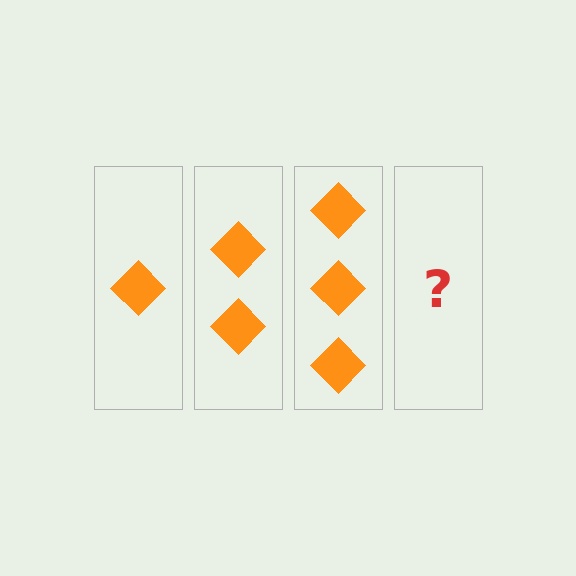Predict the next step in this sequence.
The next step is 4 diamonds.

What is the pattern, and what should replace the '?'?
The pattern is that each step adds one more diamond. The '?' should be 4 diamonds.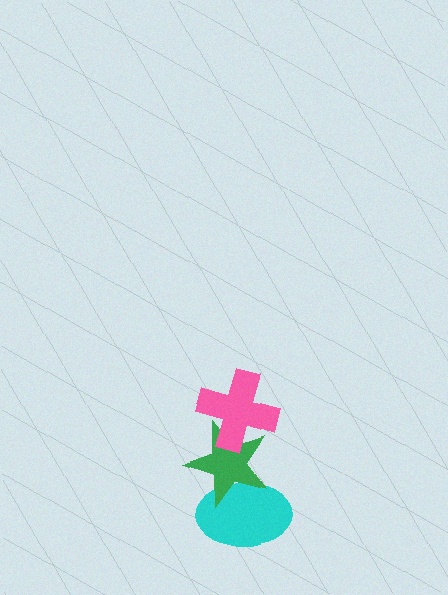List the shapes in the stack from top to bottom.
From top to bottom: the pink cross, the green star, the cyan ellipse.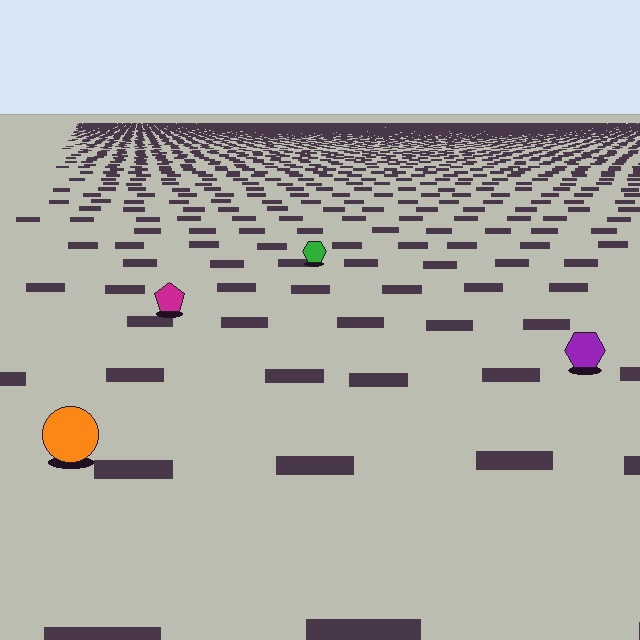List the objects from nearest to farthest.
From nearest to farthest: the orange circle, the purple hexagon, the magenta pentagon, the green hexagon.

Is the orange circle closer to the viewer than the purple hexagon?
Yes. The orange circle is closer — you can tell from the texture gradient: the ground texture is coarser near it.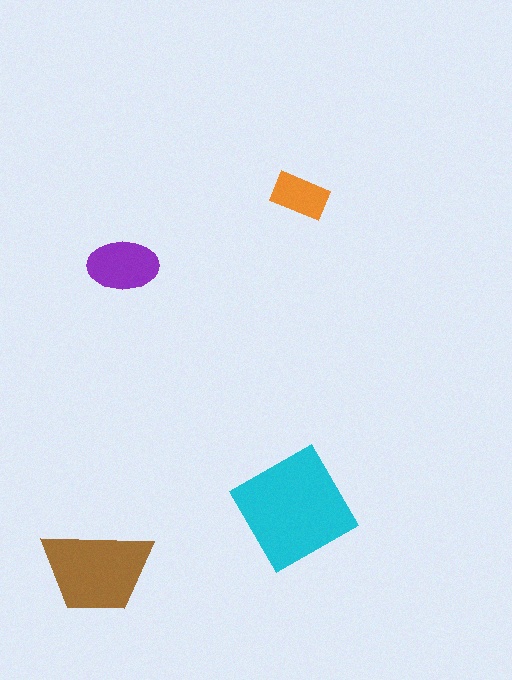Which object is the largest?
The cyan square.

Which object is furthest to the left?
The brown trapezoid is leftmost.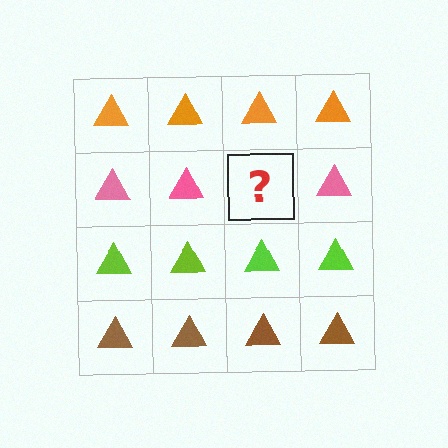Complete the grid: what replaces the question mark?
The question mark should be replaced with a pink triangle.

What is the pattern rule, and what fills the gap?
The rule is that each row has a consistent color. The gap should be filled with a pink triangle.